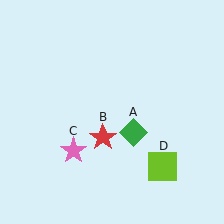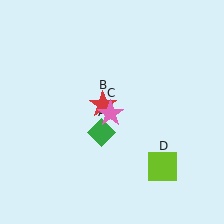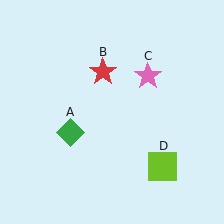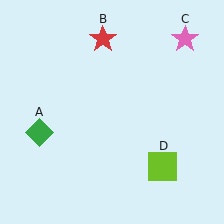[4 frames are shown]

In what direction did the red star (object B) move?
The red star (object B) moved up.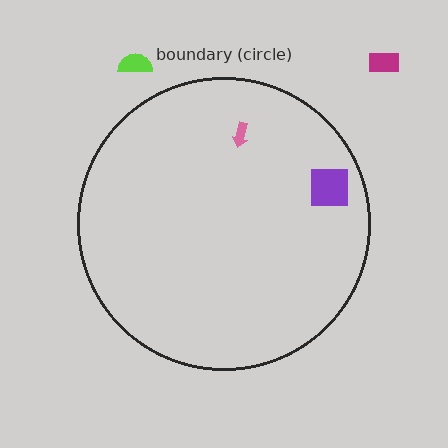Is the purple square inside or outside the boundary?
Inside.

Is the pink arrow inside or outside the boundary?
Inside.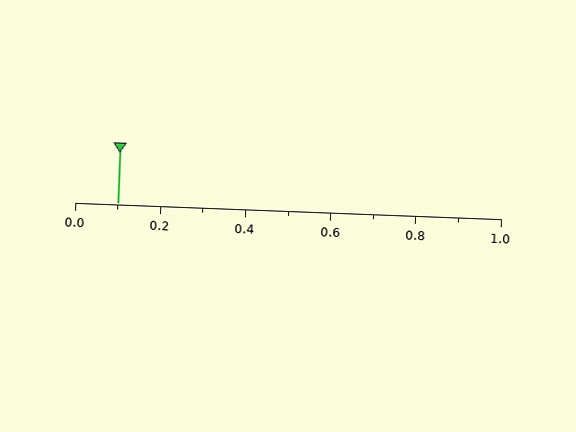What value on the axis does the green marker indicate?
The marker indicates approximately 0.1.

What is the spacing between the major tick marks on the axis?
The major ticks are spaced 0.2 apart.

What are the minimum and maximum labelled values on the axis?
The axis runs from 0.0 to 1.0.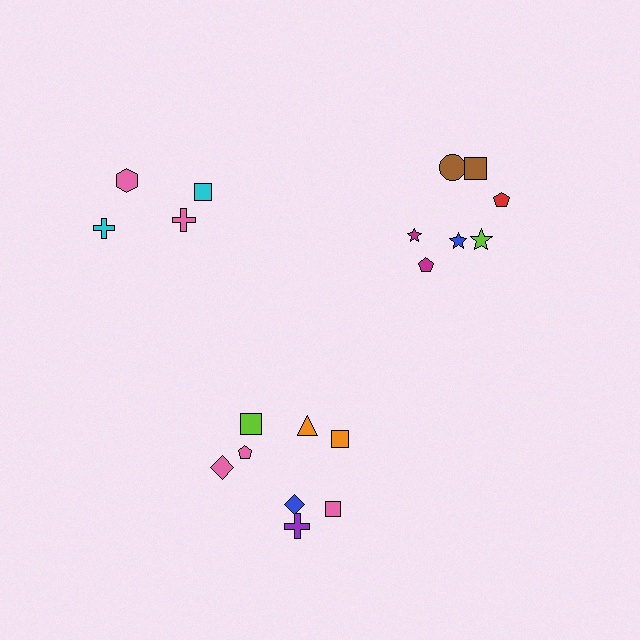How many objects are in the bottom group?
There are 8 objects.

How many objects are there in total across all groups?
There are 19 objects.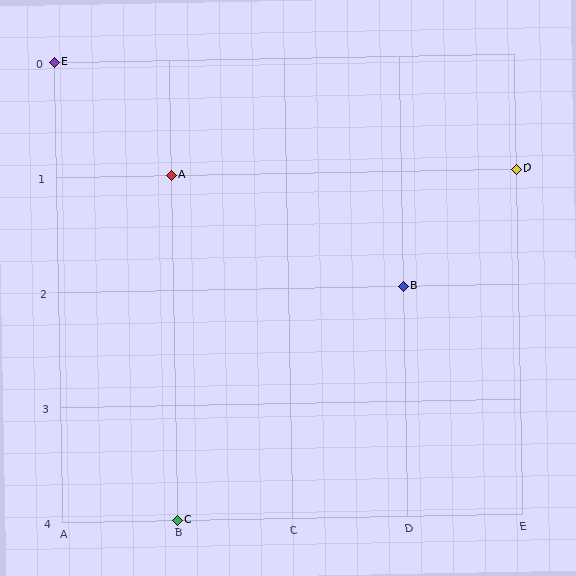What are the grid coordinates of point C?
Point C is at grid coordinates (B, 4).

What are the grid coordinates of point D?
Point D is at grid coordinates (E, 1).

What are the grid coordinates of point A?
Point A is at grid coordinates (B, 1).